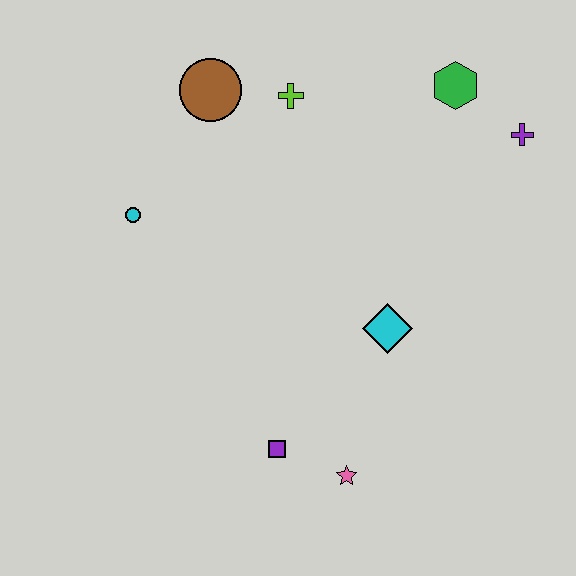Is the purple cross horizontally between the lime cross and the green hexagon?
No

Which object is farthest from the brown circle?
The pink star is farthest from the brown circle.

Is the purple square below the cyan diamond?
Yes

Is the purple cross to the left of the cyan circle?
No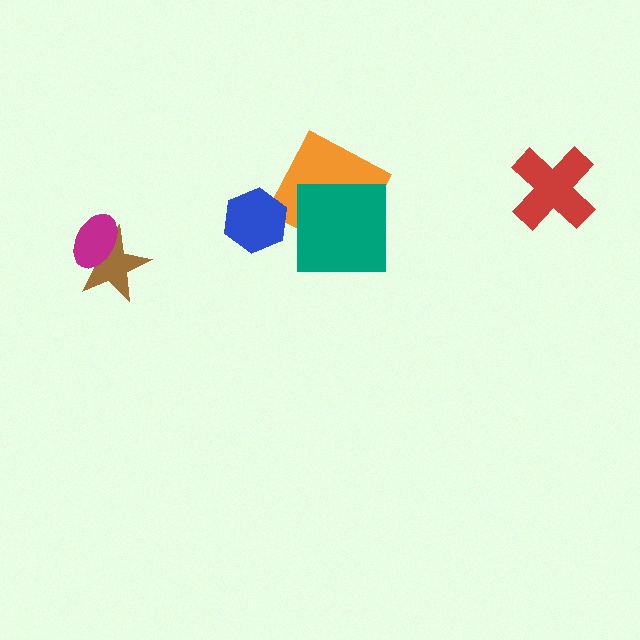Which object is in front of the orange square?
The teal square is in front of the orange square.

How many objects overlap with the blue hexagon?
0 objects overlap with the blue hexagon.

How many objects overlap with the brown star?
1 object overlaps with the brown star.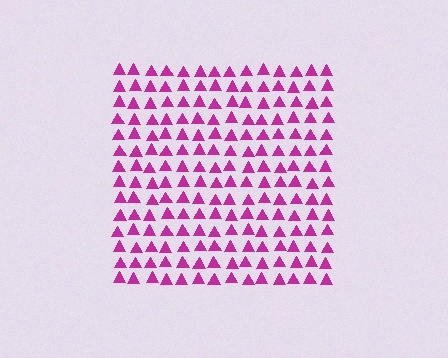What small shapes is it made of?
It is made of small triangles.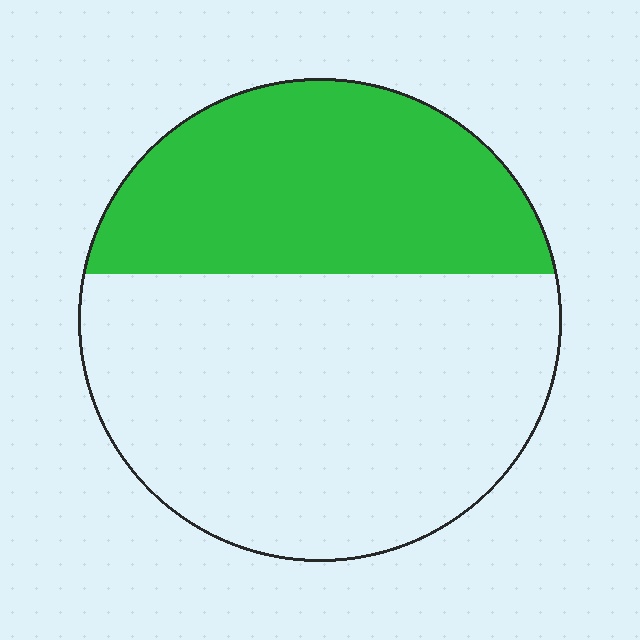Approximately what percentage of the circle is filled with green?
Approximately 40%.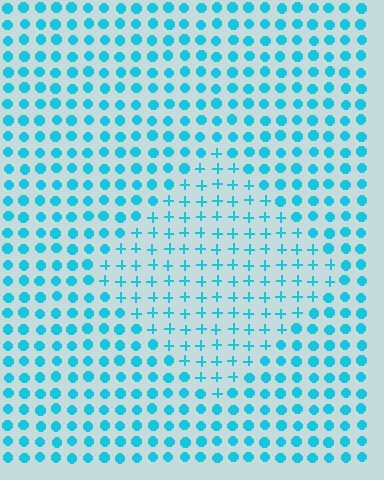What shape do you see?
I see a diamond.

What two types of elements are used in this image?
The image uses plus signs inside the diamond region and circles outside it.